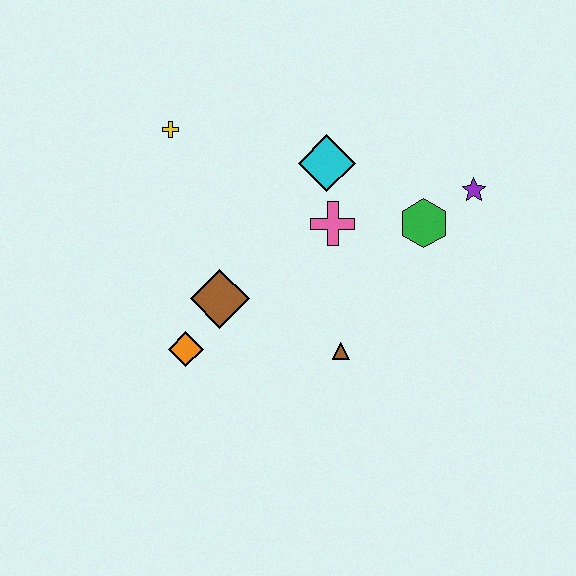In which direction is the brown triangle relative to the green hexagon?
The brown triangle is below the green hexagon.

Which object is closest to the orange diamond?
The brown diamond is closest to the orange diamond.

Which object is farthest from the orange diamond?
The purple star is farthest from the orange diamond.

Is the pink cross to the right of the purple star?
No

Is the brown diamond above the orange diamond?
Yes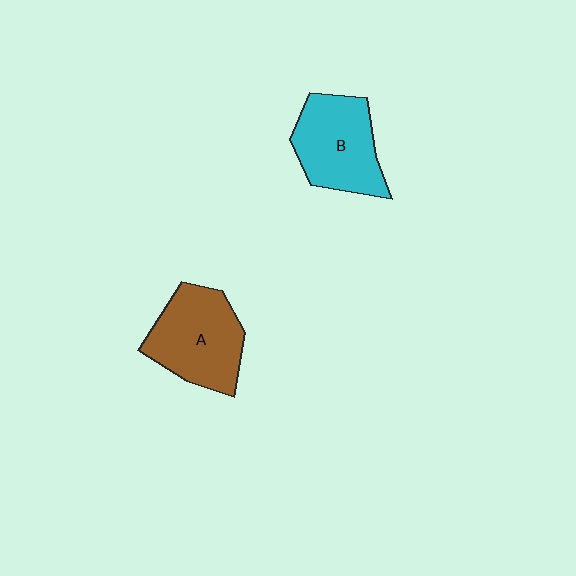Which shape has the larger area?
Shape A (brown).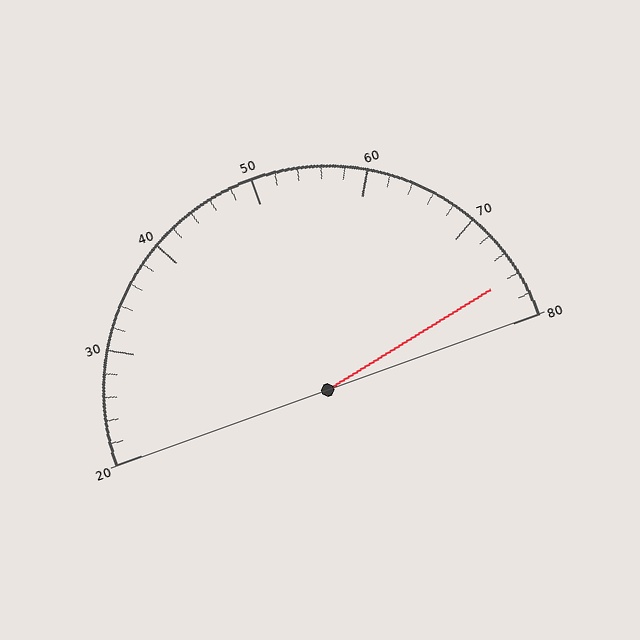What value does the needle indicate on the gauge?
The needle indicates approximately 76.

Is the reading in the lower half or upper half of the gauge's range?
The reading is in the upper half of the range (20 to 80).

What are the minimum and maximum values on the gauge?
The gauge ranges from 20 to 80.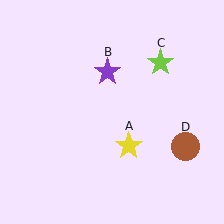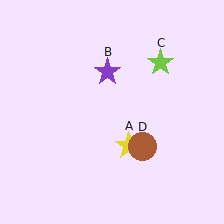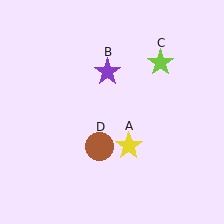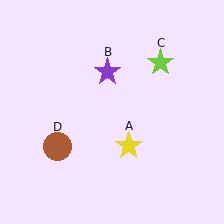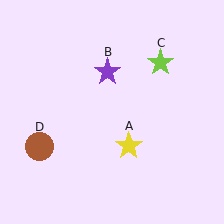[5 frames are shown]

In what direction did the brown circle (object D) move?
The brown circle (object D) moved left.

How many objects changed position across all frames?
1 object changed position: brown circle (object D).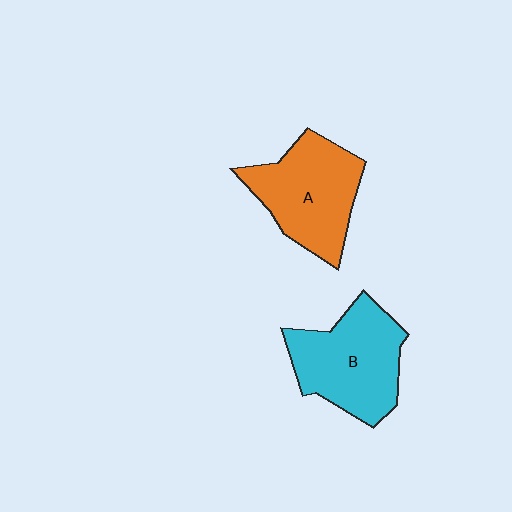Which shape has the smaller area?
Shape A (orange).